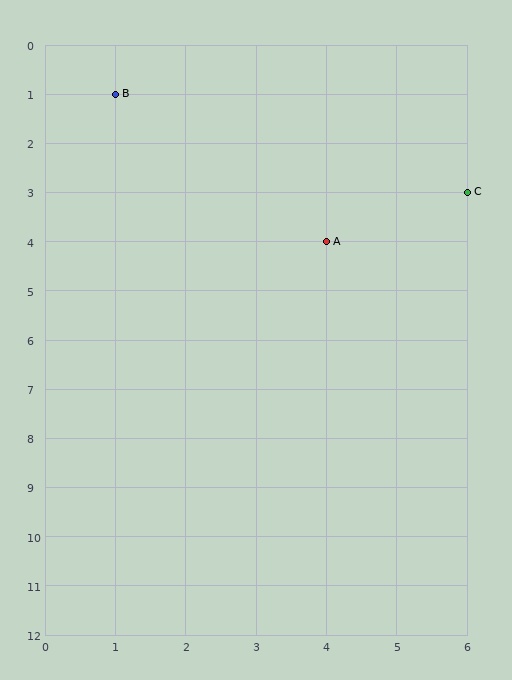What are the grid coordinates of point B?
Point B is at grid coordinates (1, 1).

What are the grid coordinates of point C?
Point C is at grid coordinates (6, 3).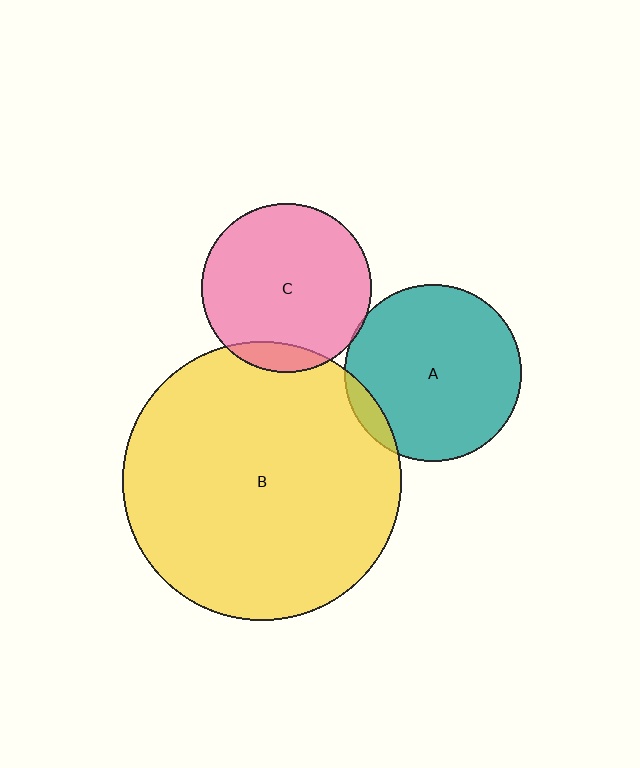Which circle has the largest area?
Circle B (yellow).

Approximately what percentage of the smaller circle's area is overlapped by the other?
Approximately 10%.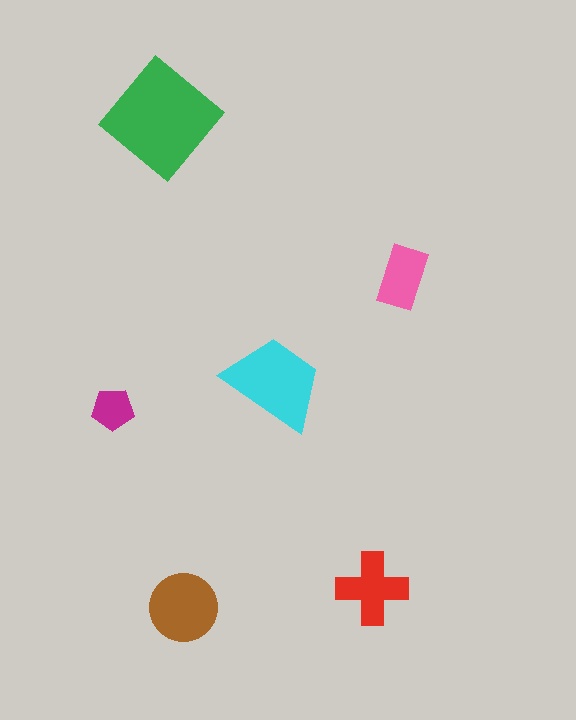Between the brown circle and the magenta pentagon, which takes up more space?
The brown circle.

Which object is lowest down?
The brown circle is bottommost.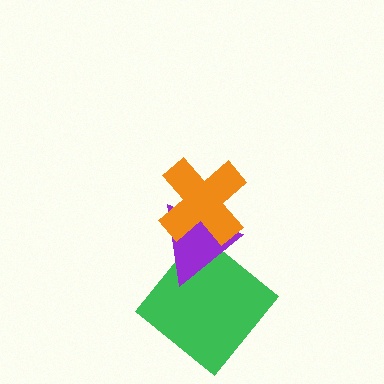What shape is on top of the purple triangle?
The orange cross is on top of the purple triangle.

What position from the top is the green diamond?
The green diamond is 3rd from the top.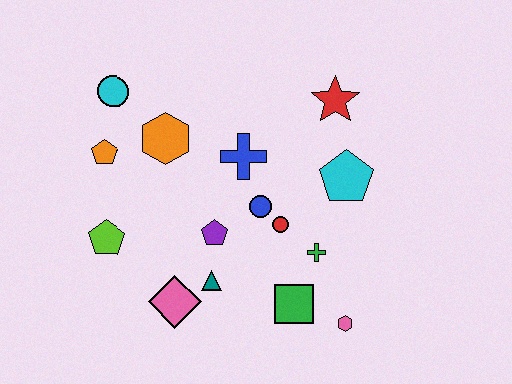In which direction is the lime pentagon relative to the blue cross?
The lime pentagon is to the left of the blue cross.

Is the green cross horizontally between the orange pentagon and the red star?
Yes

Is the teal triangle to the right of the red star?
No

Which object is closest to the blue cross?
The blue circle is closest to the blue cross.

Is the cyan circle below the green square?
No